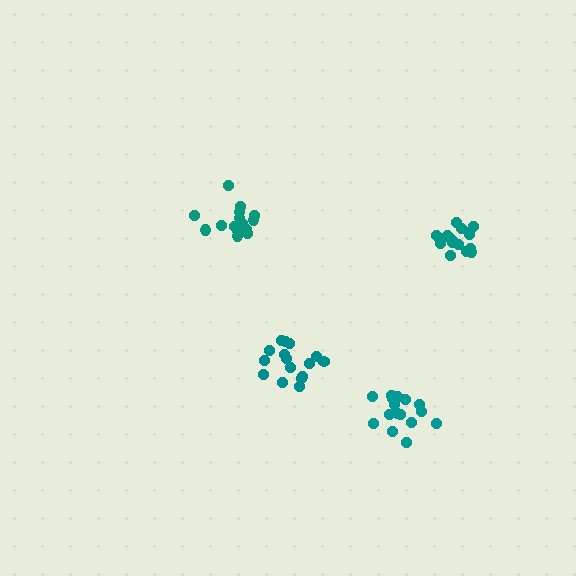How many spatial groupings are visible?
There are 4 spatial groupings.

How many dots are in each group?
Group 1: 17 dots, Group 2: 16 dots, Group 3: 16 dots, Group 4: 16 dots (65 total).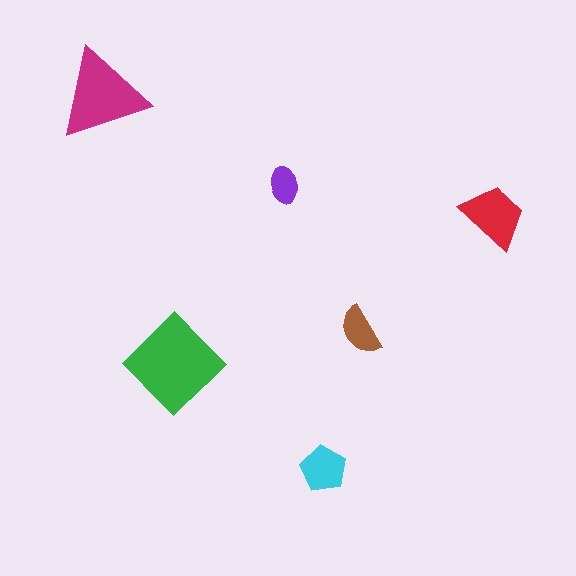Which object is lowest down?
The cyan pentagon is bottommost.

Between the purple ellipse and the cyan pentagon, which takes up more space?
The cyan pentagon.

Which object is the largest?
The green diamond.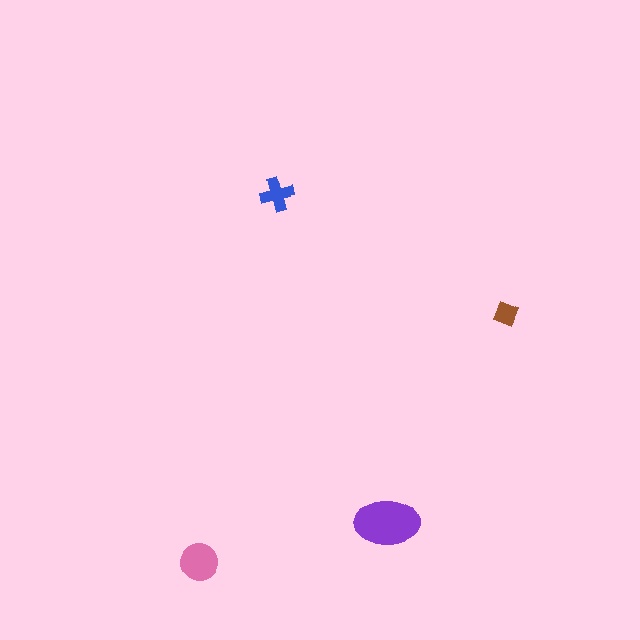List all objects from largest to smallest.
The purple ellipse, the pink circle, the blue cross, the brown diamond.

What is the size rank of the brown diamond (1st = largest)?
4th.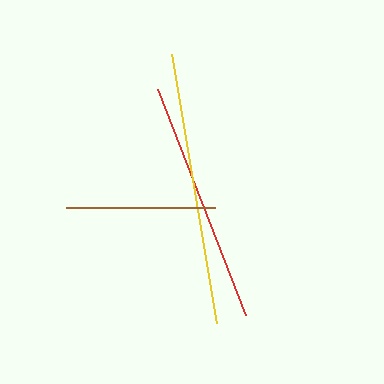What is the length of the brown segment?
The brown segment is approximately 150 pixels long.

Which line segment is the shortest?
The brown line is the shortest at approximately 150 pixels.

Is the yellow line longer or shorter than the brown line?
The yellow line is longer than the brown line.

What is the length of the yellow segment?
The yellow segment is approximately 272 pixels long.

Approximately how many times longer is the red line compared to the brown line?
The red line is approximately 1.6 times the length of the brown line.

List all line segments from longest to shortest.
From longest to shortest: yellow, red, brown.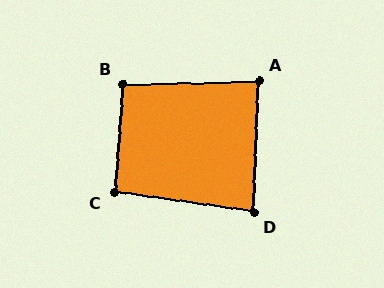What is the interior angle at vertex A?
Approximately 86 degrees (approximately right).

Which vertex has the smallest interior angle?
D, at approximately 84 degrees.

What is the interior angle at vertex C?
Approximately 94 degrees (approximately right).